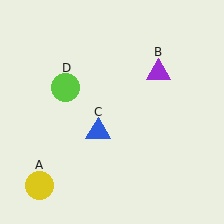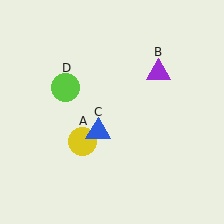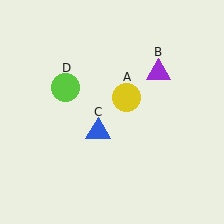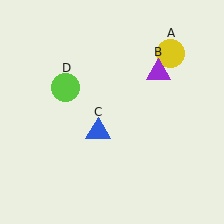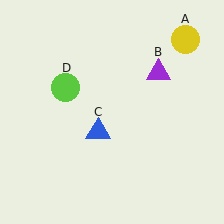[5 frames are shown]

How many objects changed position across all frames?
1 object changed position: yellow circle (object A).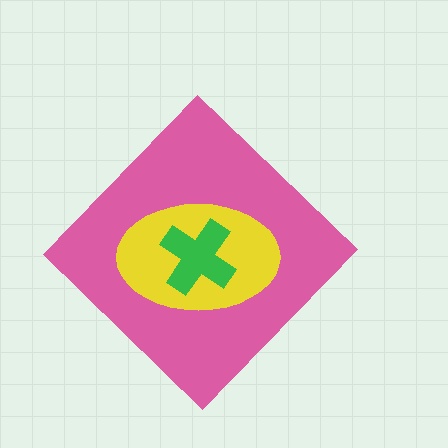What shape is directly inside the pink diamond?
The yellow ellipse.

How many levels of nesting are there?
3.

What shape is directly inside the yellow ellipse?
The green cross.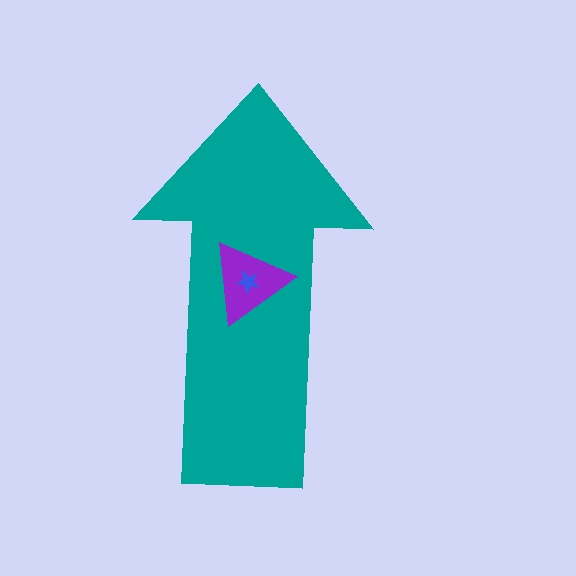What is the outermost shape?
The teal arrow.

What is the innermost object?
The blue star.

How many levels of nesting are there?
3.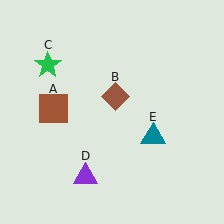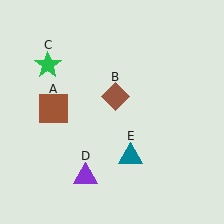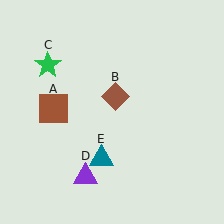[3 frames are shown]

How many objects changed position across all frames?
1 object changed position: teal triangle (object E).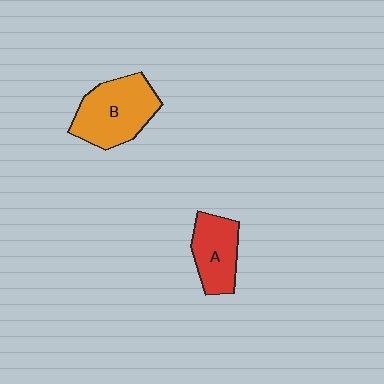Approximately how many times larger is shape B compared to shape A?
Approximately 1.4 times.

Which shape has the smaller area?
Shape A (red).